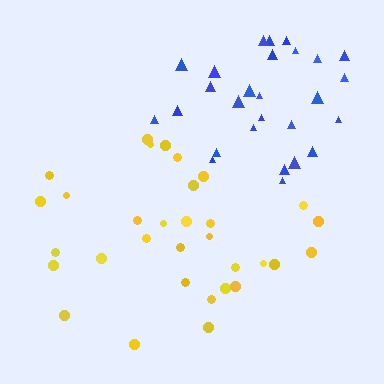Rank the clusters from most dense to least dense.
yellow, blue.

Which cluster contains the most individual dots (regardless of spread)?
Yellow (32).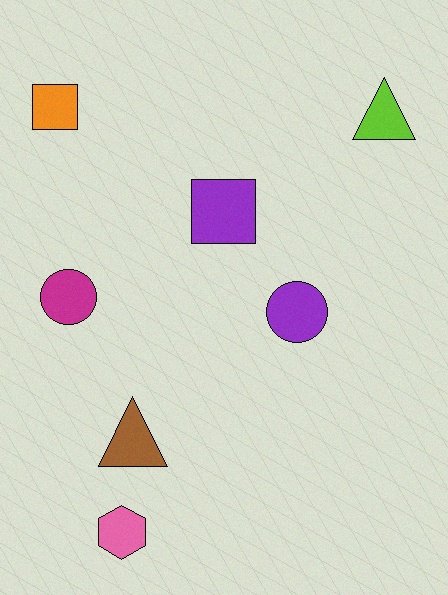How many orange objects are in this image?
There is 1 orange object.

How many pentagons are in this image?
There are no pentagons.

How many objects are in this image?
There are 7 objects.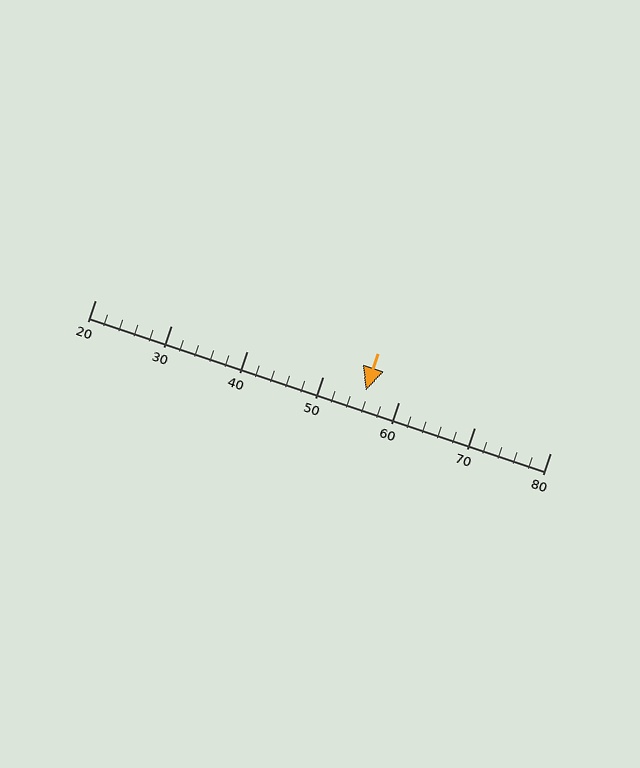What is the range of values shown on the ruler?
The ruler shows values from 20 to 80.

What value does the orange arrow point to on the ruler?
The orange arrow points to approximately 56.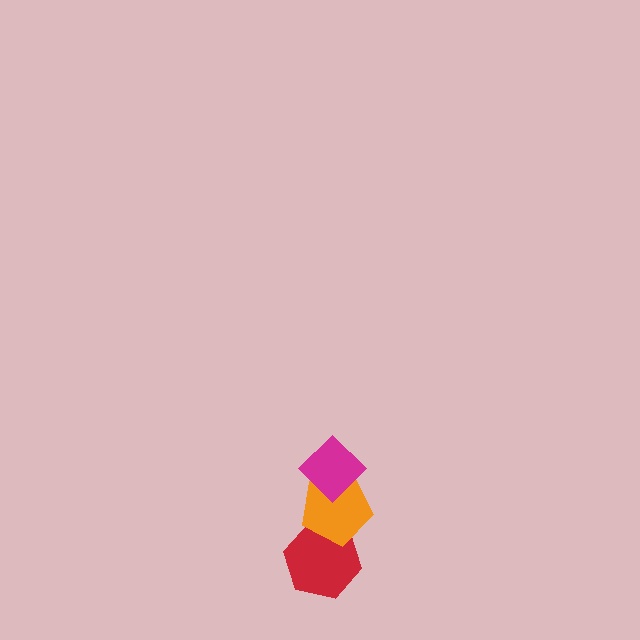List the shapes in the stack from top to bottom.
From top to bottom: the magenta diamond, the orange pentagon, the red hexagon.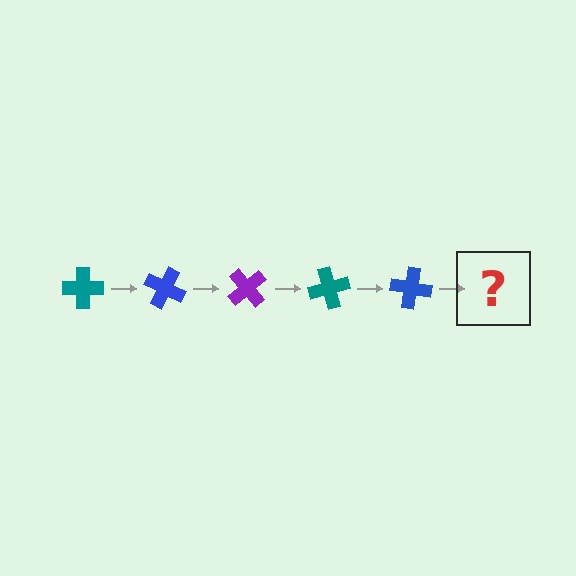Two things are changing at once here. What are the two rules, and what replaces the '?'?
The two rules are that it rotates 25 degrees each step and the color cycles through teal, blue, and purple. The '?' should be a purple cross, rotated 125 degrees from the start.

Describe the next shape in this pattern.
It should be a purple cross, rotated 125 degrees from the start.